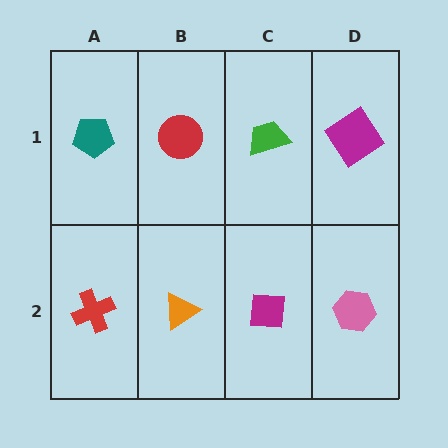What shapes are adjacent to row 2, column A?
A teal pentagon (row 1, column A), an orange triangle (row 2, column B).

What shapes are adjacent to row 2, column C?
A green trapezoid (row 1, column C), an orange triangle (row 2, column B), a pink hexagon (row 2, column D).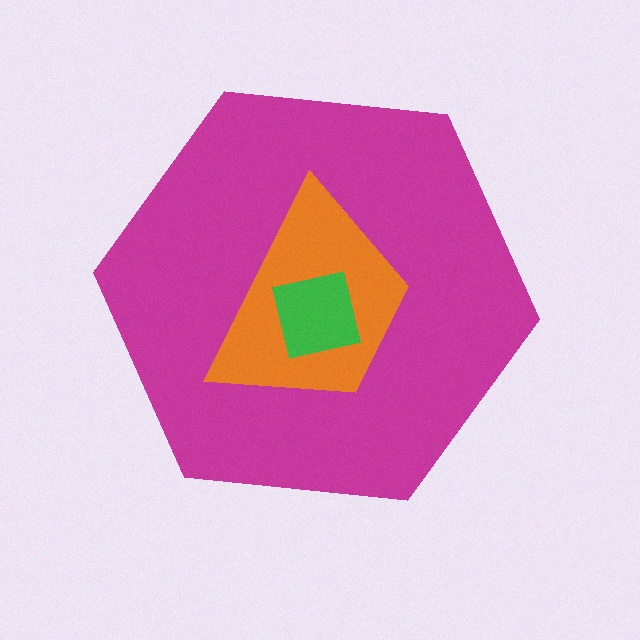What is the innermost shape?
The green square.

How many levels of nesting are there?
3.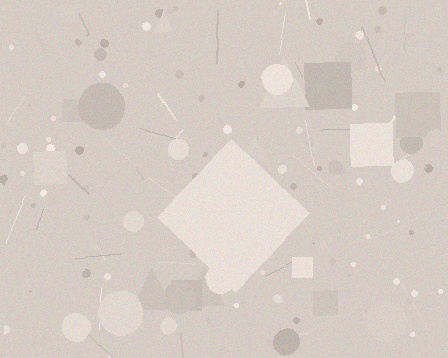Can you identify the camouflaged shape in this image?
The camouflaged shape is a diamond.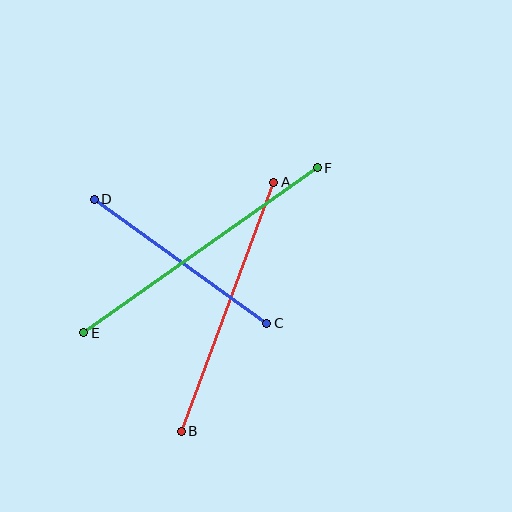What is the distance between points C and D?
The distance is approximately 213 pixels.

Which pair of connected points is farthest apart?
Points E and F are farthest apart.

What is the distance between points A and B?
The distance is approximately 266 pixels.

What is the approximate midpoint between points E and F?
The midpoint is at approximately (200, 250) pixels.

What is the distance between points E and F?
The distance is approximately 286 pixels.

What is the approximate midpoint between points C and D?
The midpoint is at approximately (181, 261) pixels.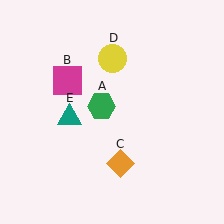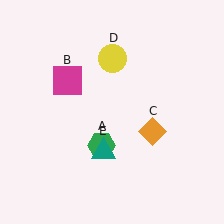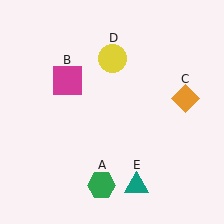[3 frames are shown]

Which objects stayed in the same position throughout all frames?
Magenta square (object B) and yellow circle (object D) remained stationary.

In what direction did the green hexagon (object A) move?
The green hexagon (object A) moved down.